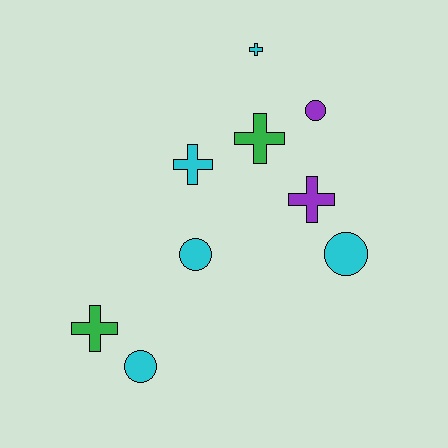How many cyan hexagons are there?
There are no cyan hexagons.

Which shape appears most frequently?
Cross, with 5 objects.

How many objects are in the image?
There are 9 objects.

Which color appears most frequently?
Cyan, with 5 objects.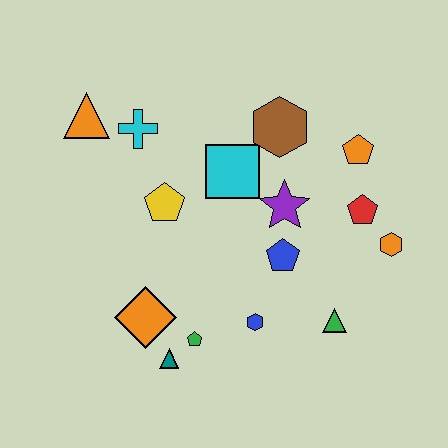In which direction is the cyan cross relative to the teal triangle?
The cyan cross is above the teal triangle.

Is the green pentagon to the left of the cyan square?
Yes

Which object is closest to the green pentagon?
The teal triangle is closest to the green pentagon.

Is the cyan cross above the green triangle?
Yes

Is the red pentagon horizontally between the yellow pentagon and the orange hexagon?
Yes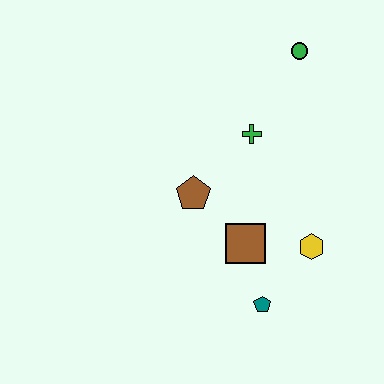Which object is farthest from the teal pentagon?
The green circle is farthest from the teal pentagon.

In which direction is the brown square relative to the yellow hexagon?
The brown square is to the left of the yellow hexagon.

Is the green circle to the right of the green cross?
Yes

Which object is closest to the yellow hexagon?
The brown square is closest to the yellow hexagon.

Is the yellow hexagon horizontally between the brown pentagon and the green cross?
No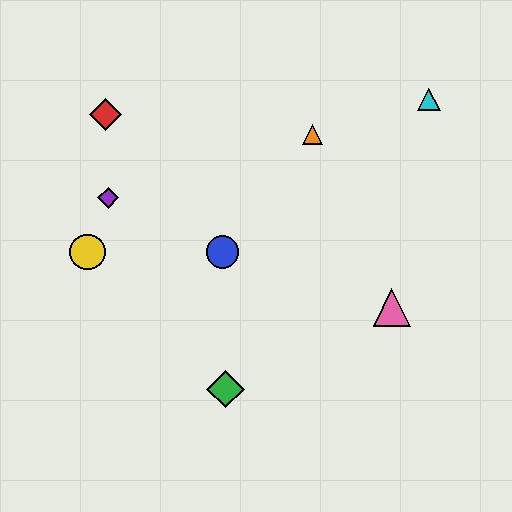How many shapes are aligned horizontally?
2 shapes (the blue circle, the yellow circle) are aligned horizontally.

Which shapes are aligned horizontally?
The blue circle, the yellow circle are aligned horizontally.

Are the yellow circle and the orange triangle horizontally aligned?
No, the yellow circle is at y≈252 and the orange triangle is at y≈134.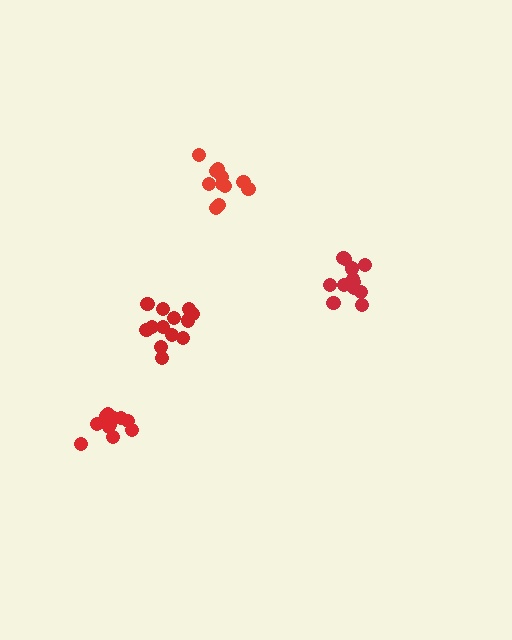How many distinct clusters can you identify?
There are 4 distinct clusters.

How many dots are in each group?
Group 1: 13 dots, Group 2: 11 dots, Group 3: 12 dots, Group 4: 12 dots (48 total).